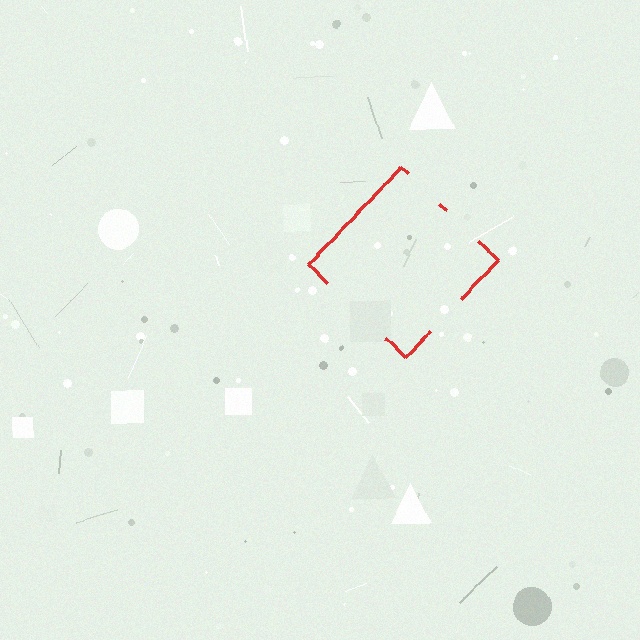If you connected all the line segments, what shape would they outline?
They would outline a diamond.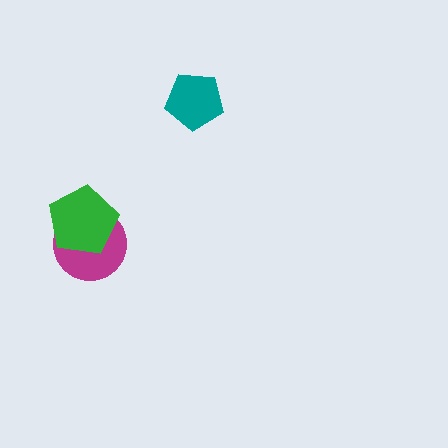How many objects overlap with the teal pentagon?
0 objects overlap with the teal pentagon.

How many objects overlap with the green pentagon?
1 object overlaps with the green pentagon.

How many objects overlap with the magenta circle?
1 object overlaps with the magenta circle.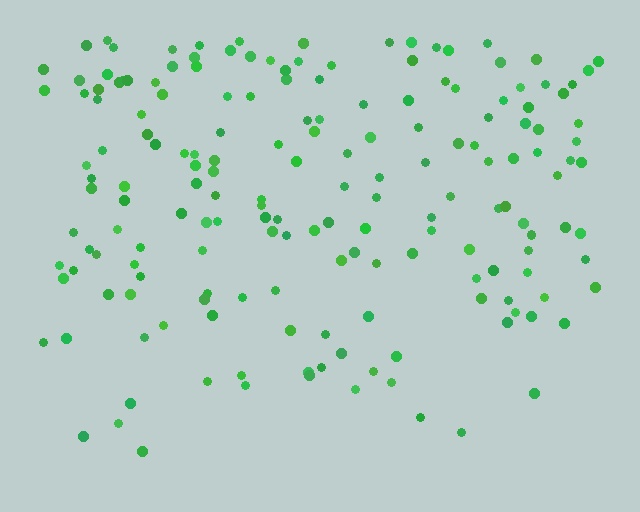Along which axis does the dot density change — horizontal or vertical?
Vertical.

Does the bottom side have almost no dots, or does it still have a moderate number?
Still a moderate number, just noticeably fewer than the top.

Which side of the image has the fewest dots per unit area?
The bottom.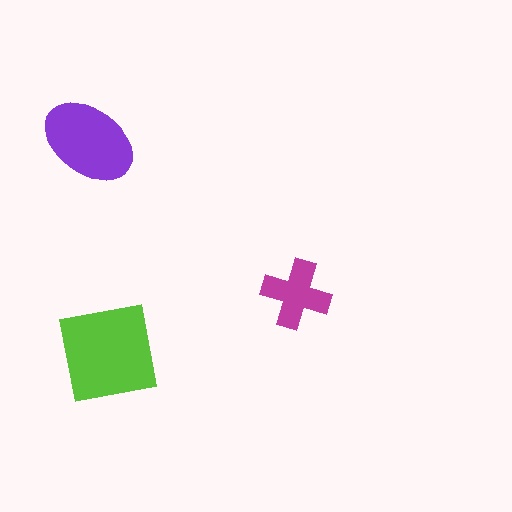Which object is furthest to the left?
The purple ellipse is leftmost.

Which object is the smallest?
The magenta cross.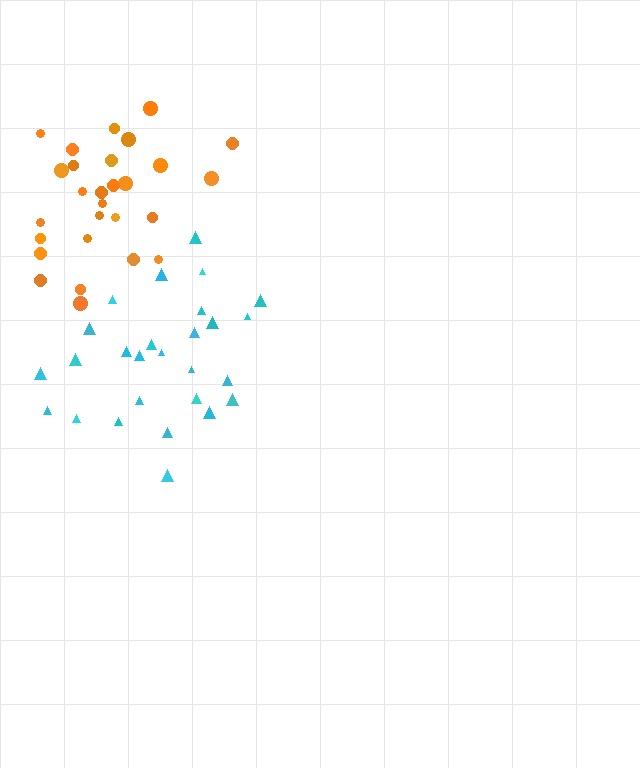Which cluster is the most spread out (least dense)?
Cyan.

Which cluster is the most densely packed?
Orange.